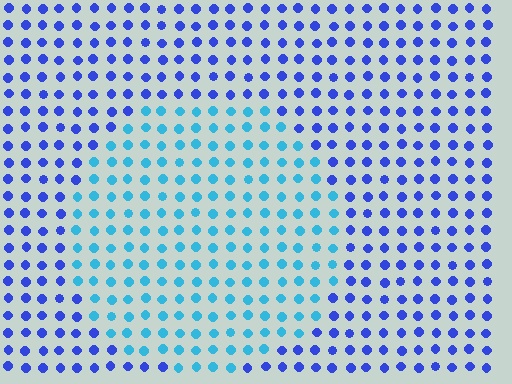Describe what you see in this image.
The image is filled with small blue elements in a uniform arrangement. A circle-shaped region is visible where the elements are tinted to a slightly different hue, forming a subtle color boundary.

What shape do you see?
I see a circle.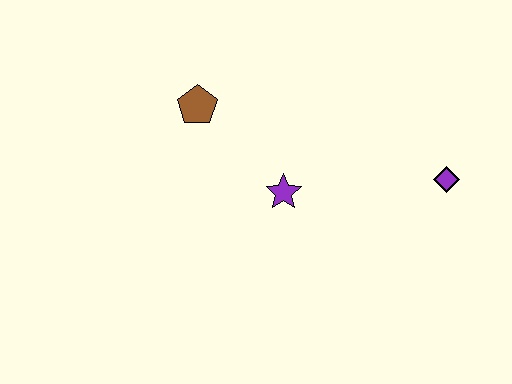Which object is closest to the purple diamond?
The purple star is closest to the purple diamond.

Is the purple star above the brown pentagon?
No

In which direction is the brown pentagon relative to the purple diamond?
The brown pentagon is to the left of the purple diamond.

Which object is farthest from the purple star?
The purple diamond is farthest from the purple star.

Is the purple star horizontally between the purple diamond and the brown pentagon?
Yes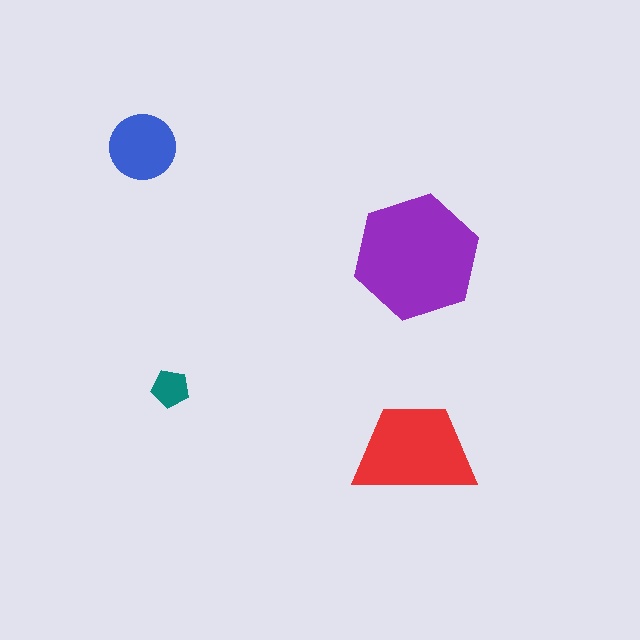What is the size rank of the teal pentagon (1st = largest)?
4th.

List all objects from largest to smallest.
The purple hexagon, the red trapezoid, the blue circle, the teal pentagon.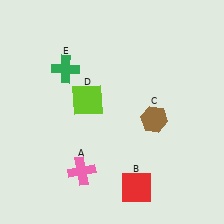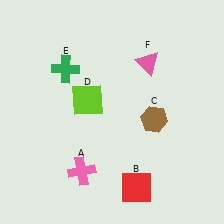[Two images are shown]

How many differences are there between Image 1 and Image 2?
There is 1 difference between the two images.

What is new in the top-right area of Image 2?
A pink triangle (F) was added in the top-right area of Image 2.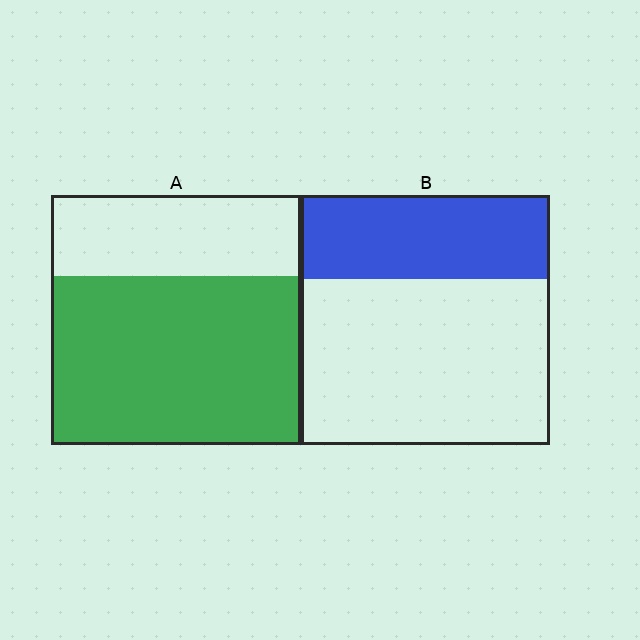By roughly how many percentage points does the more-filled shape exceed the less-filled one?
By roughly 35 percentage points (A over B).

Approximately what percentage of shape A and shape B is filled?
A is approximately 70% and B is approximately 35%.